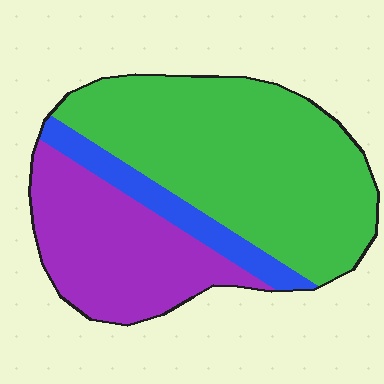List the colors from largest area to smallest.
From largest to smallest: green, purple, blue.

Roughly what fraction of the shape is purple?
Purple takes up about one third (1/3) of the shape.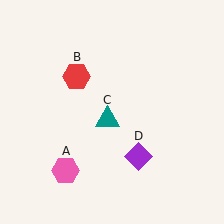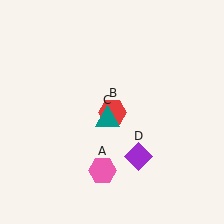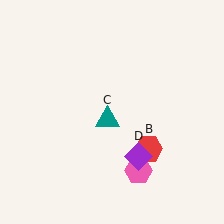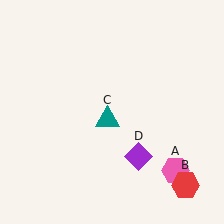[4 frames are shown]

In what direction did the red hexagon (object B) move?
The red hexagon (object B) moved down and to the right.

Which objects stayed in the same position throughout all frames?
Teal triangle (object C) and purple diamond (object D) remained stationary.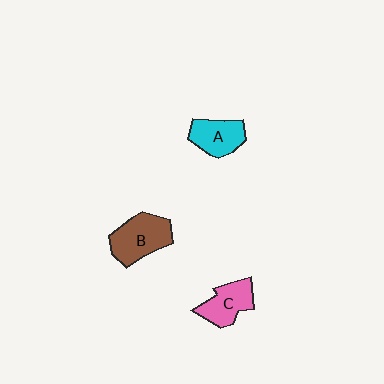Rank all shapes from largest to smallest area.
From largest to smallest: B (brown), C (pink), A (cyan).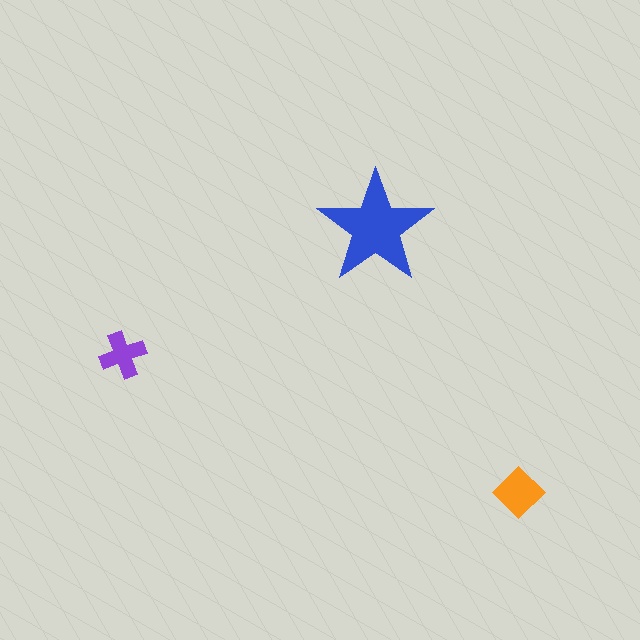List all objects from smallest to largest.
The purple cross, the orange diamond, the blue star.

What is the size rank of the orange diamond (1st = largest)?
2nd.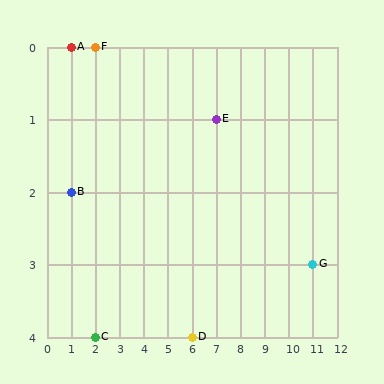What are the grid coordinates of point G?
Point G is at grid coordinates (11, 3).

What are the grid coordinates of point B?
Point B is at grid coordinates (1, 2).